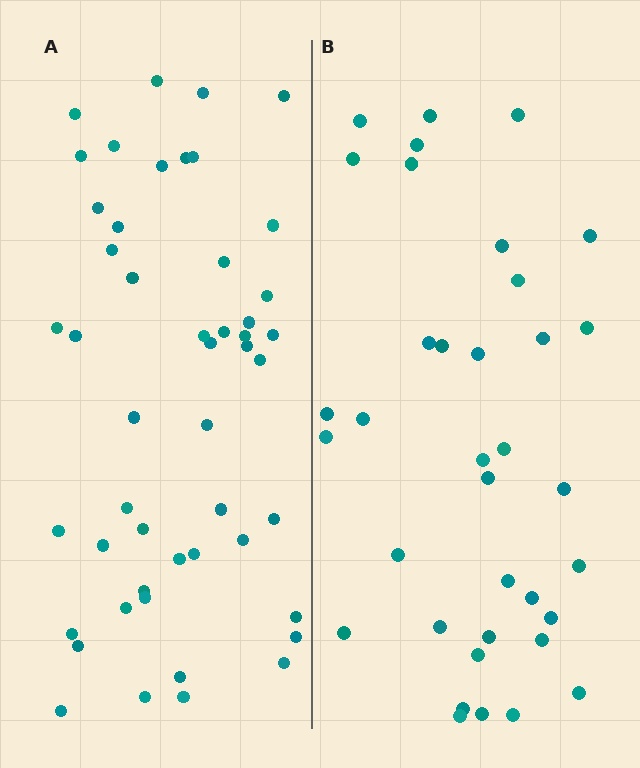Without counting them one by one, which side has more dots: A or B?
Region A (the left region) has more dots.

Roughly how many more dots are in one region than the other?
Region A has approximately 15 more dots than region B.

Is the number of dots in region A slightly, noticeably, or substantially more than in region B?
Region A has noticeably more, but not dramatically so. The ratio is roughly 1.4 to 1.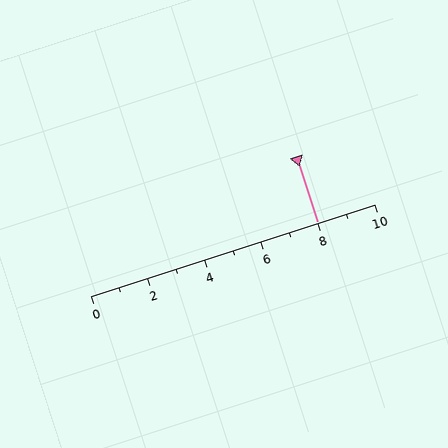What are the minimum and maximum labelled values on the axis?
The axis runs from 0 to 10.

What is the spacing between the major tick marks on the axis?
The major ticks are spaced 2 apart.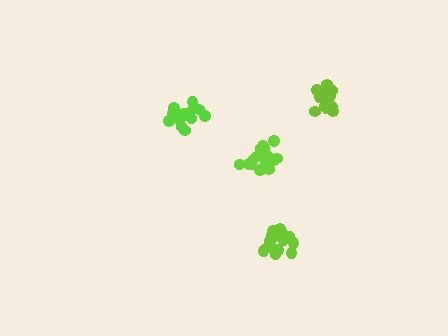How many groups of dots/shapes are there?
There are 4 groups.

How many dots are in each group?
Group 1: 15 dots, Group 2: 20 dots, Group 3: 18 dots, Group 4: 18 dots (71 total).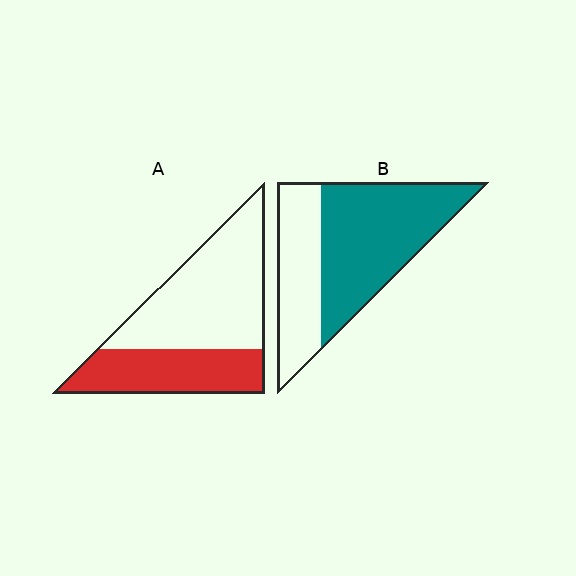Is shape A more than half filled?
No.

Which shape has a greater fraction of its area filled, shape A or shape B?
Shape B.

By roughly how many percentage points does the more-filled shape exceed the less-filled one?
By roughly 25 percentage points (B over A).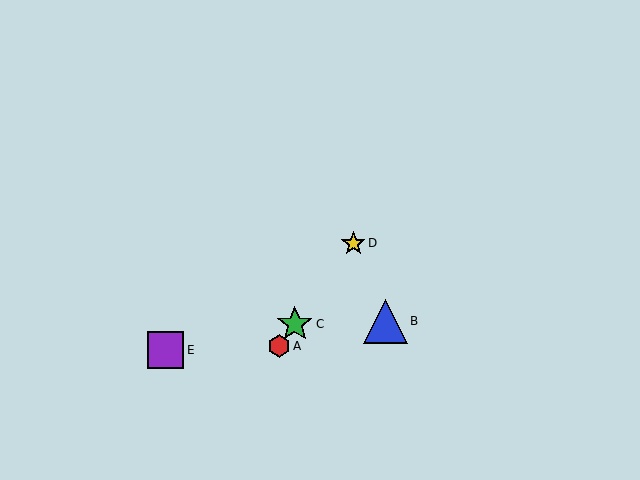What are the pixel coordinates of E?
Object E is at (165, 350).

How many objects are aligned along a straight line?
3 objects (A, C, D) are aligned along a straight line.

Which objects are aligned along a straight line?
Objects A, C, D are aligned along a straight line.